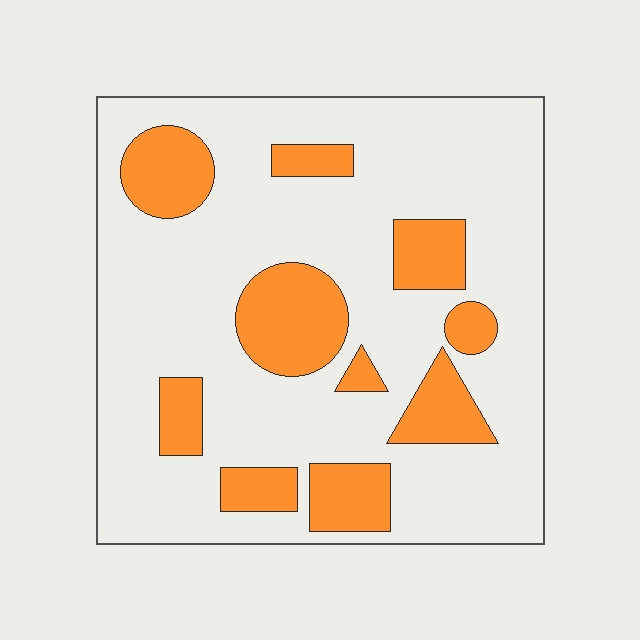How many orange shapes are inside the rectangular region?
10.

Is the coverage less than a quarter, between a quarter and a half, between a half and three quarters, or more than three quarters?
Less than a quarter.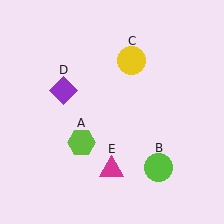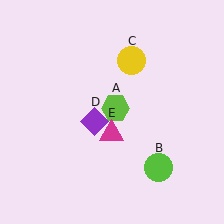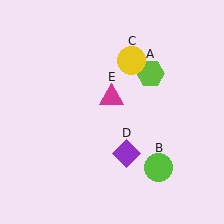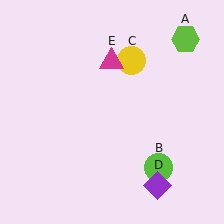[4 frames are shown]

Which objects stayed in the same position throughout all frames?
Lime circle (object B) and yellow circle (object C) remained stationary.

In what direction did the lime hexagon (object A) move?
The lime hexagon (object A) moved up and to the right.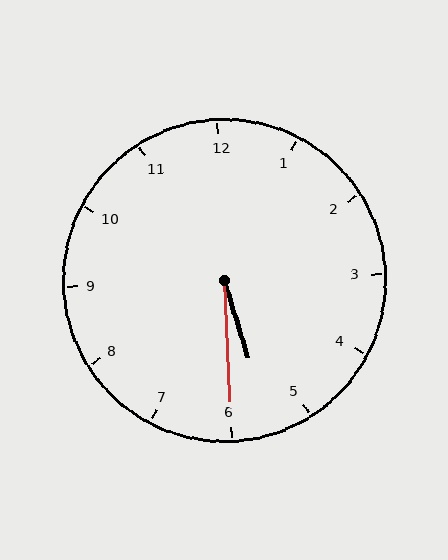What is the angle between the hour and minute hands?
Approximately 15 degrees.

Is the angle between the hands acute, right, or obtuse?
It is acute.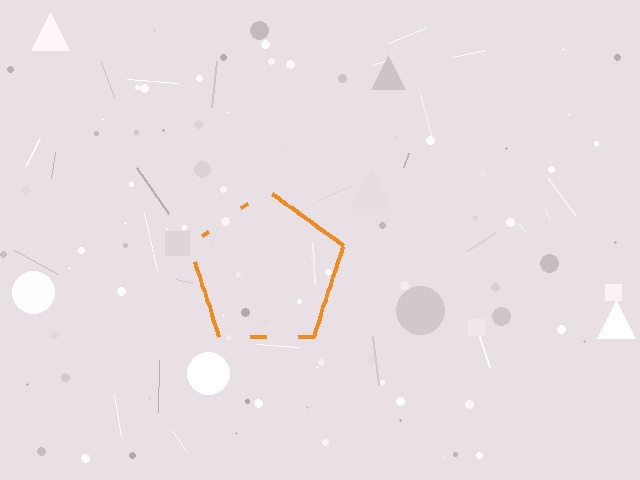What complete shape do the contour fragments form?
The contour fragments form a pentagon.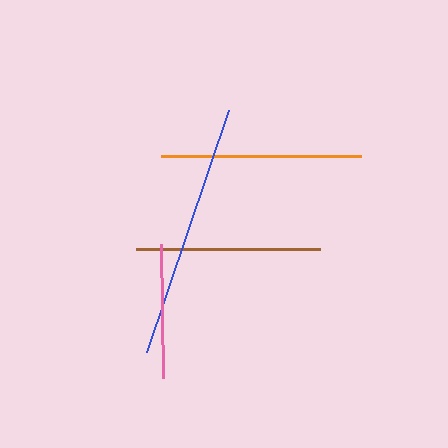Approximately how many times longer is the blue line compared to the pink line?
The blue line is approximately 1.9 times the length of the pink line.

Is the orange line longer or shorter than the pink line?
The orange line is longer than the pink line.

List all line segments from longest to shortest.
From longest to shortest: blue, orange, brown, pink.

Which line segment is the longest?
The blue line is the longest at approximately 256 pixels.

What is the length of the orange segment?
The orange segment is approximately 201 pixels long.